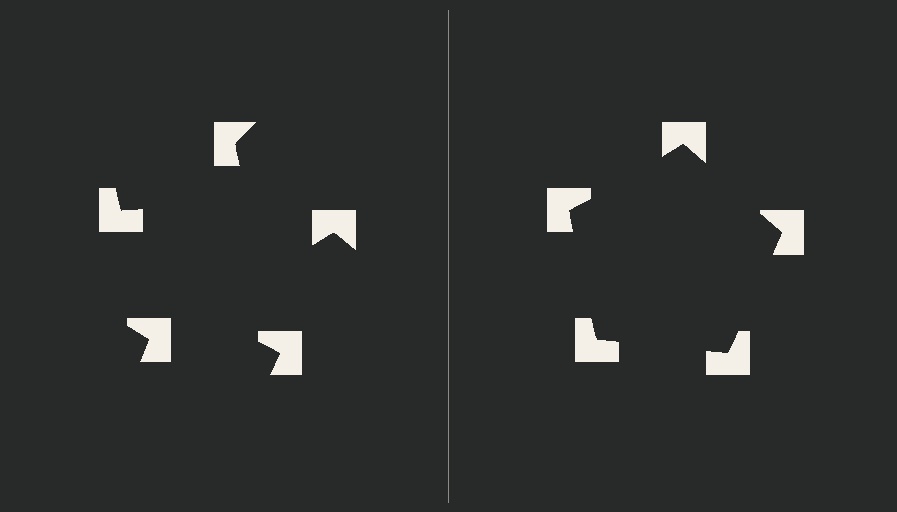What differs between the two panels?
The notched squares are positioned identically on both sides; only the wedge orientations differ. On the right they align to a pentagon; on the left they are misaligned.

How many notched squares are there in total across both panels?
10 — 5 on each side.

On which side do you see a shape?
An illusory pentagon appears on the right side. On the left side the wedge cuts are rotated, so no coherent shape forms.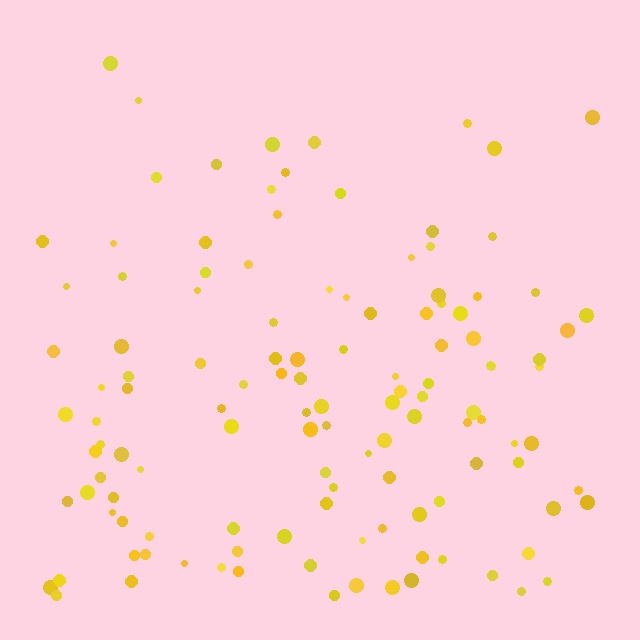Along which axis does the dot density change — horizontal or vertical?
Vertical.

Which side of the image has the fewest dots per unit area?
The top.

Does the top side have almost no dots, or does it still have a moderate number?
Still a moderate number, just noticeably fewer than the bottom.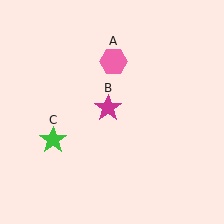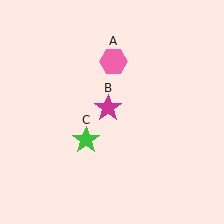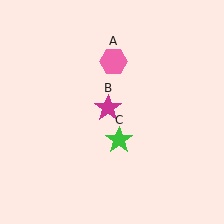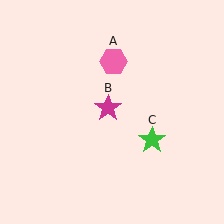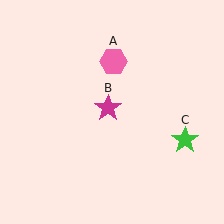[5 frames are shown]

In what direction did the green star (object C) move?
The green star (object C) moved right.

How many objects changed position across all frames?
1 object changed position: green star (object C).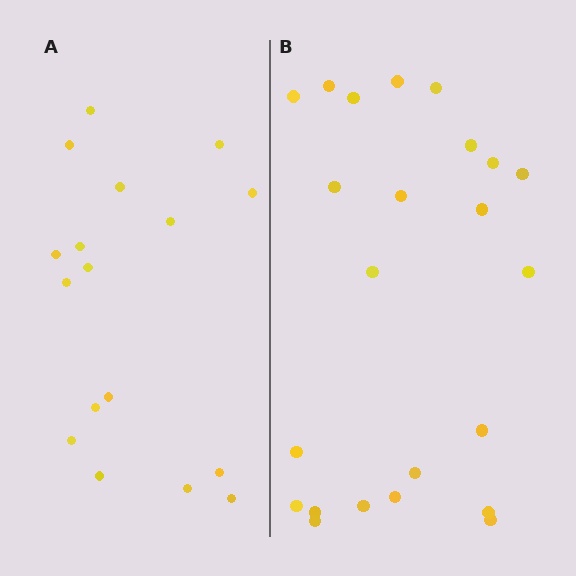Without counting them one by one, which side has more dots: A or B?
Region B (the right region) has more dots.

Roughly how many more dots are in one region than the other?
Region B has about 6 more dots than region A.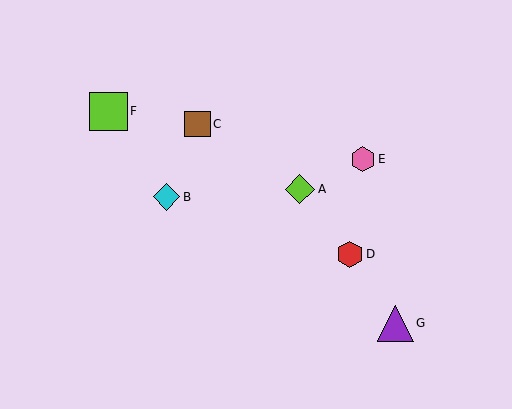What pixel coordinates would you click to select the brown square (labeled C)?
Click at (197, 124) to select the brown square C.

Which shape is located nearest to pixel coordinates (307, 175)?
The lime diamond (labeled A) at (300, 189) is nearest to that location.